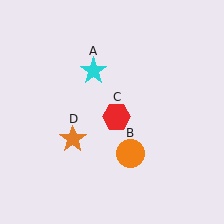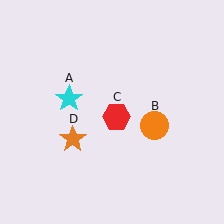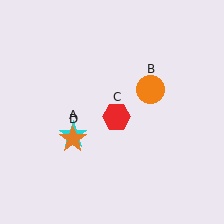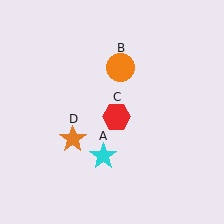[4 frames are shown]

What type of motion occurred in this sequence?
The cyan star (object A), orange circle (object B) rotated counterclockwise around the center of the scene.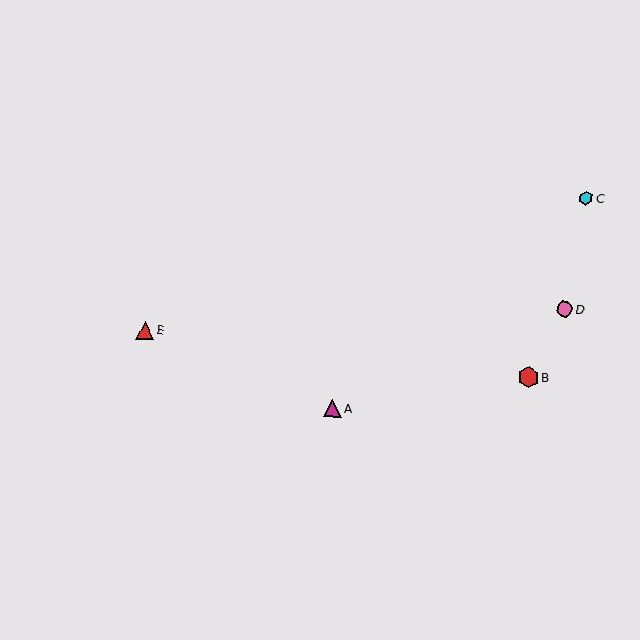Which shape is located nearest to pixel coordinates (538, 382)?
The red hexagon (labeled B) at (528, 377) is nearest to that location.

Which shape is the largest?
The red hexagon (labeled B) is the largest.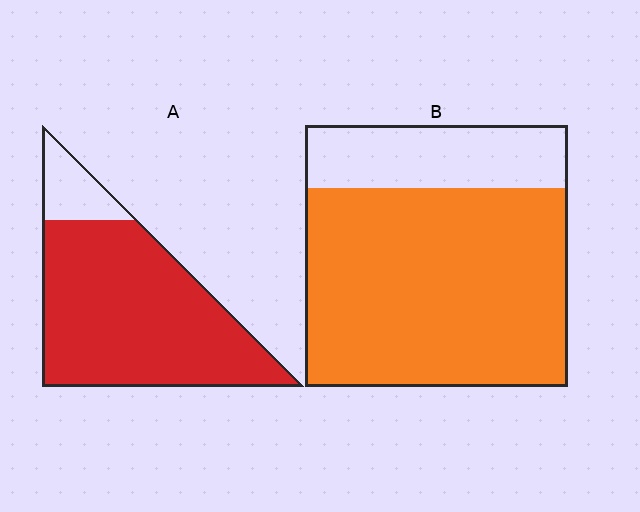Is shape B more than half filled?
Yes.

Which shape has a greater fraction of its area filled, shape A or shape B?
Shape A.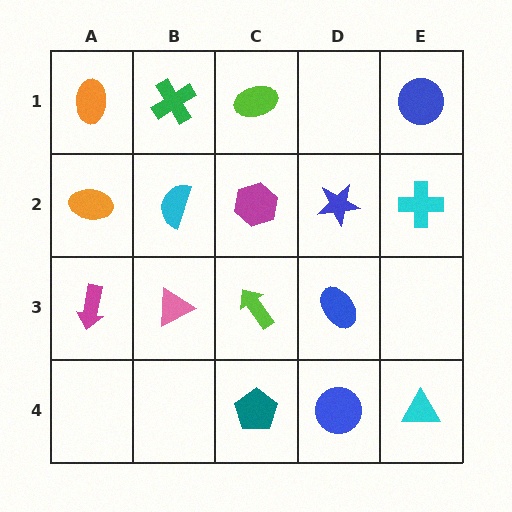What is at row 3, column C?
A lime arrow.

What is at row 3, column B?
A pink triangle.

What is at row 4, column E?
A cyan triangle.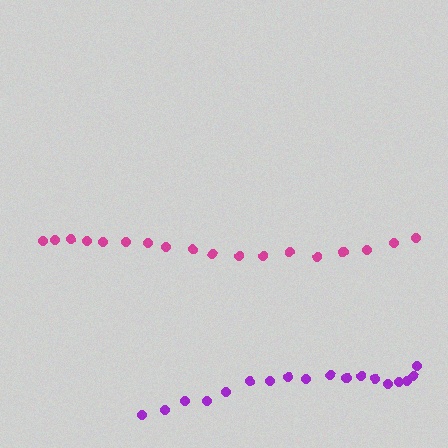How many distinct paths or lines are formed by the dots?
There are 2 distinct paths.